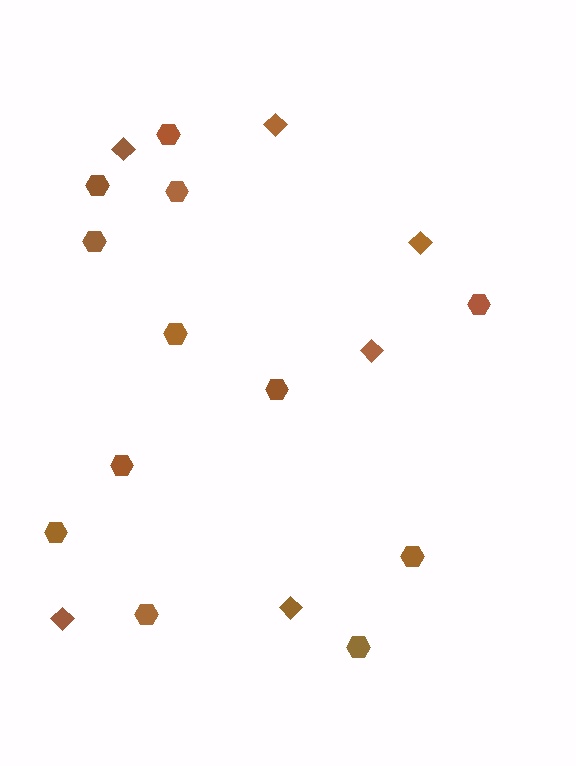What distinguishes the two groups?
There are 2 groups: one group of diamonds (6) and one group of hexagons (12).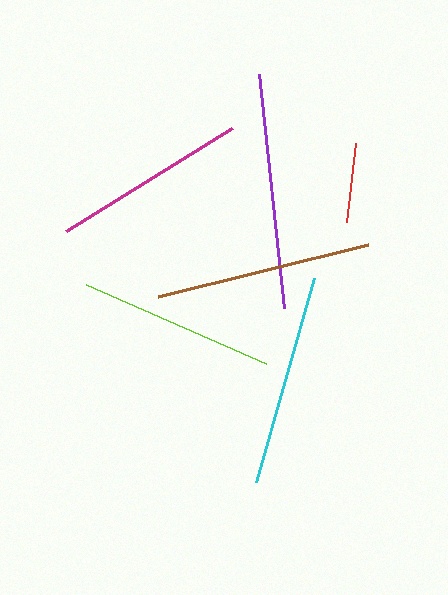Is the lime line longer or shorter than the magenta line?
The lime line is longer than the magenta line.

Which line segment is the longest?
The purple line is the longest at approximately 235 pixels.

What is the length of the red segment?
The red segment is approximately 80 pixels long.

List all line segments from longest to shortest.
From longest to shortest: purple, brown, cyan, lime, magenta, red.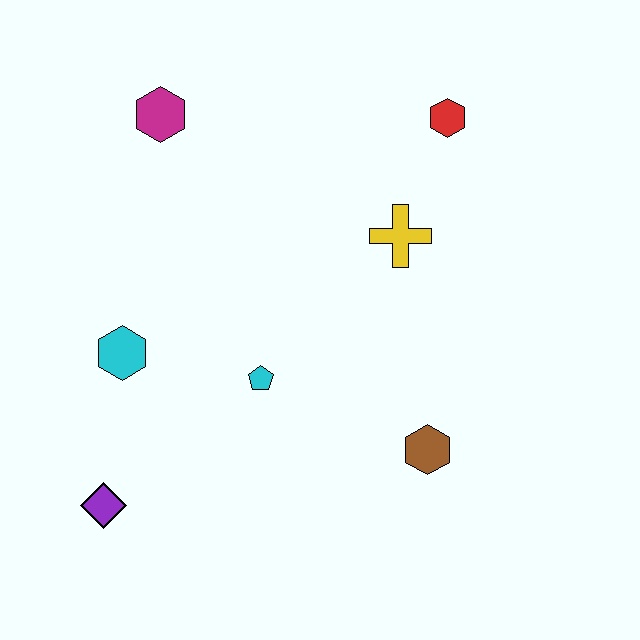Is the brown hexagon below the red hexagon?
Yes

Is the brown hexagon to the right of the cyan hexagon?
Yes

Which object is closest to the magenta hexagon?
The cyan hexagon is closest to the magenta hexagon.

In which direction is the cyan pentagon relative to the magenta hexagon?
The cyan pentagon is below the magenta hexagon.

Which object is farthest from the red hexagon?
The purple diamond is farthest from the red hexagon.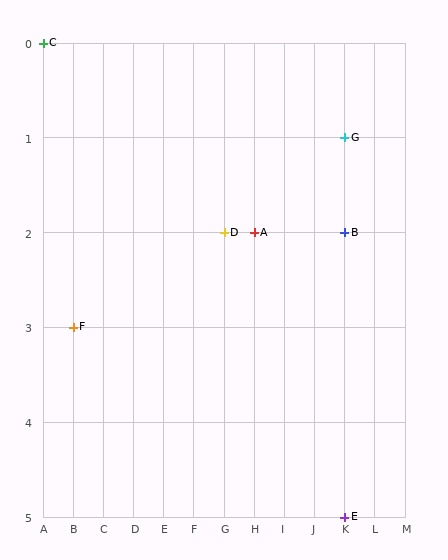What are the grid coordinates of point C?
Point C is at grid coordinates (A, 0).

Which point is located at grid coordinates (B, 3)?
Point F is at (B, 3).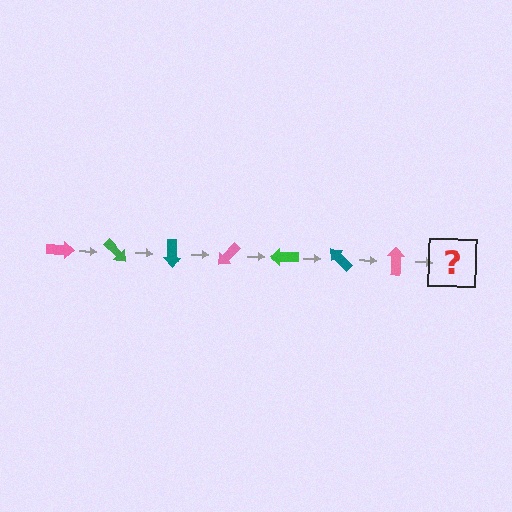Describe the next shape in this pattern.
It should be a green arrow, rotated 315 degrees from the start.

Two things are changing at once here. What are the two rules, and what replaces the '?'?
The two rules are that it rotates 45 degrees each step and the color cycles through pink, green, and teal. The '?' should be a green arrow, rotated 315 degrees from the start.